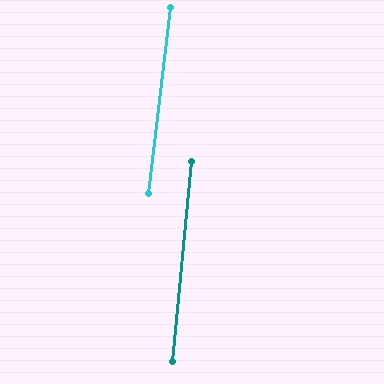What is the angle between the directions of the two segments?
Approximately 1 degree.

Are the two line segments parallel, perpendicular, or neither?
Parallel — their directions differ by only 1.4°.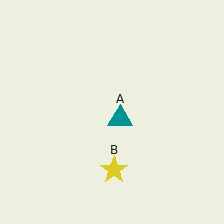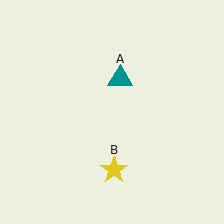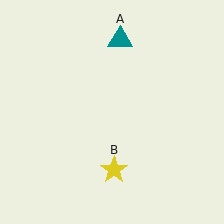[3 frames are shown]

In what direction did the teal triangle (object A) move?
The teal triangle (object A) moved up.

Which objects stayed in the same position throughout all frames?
Yellow star (object B) remained stationary.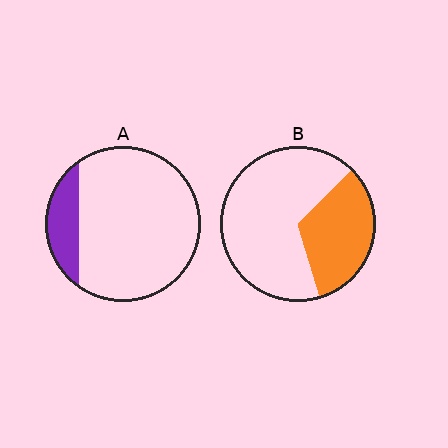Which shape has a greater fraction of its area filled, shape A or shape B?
Shape B.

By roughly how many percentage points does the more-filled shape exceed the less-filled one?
By roughly 15 percentage points (B over A).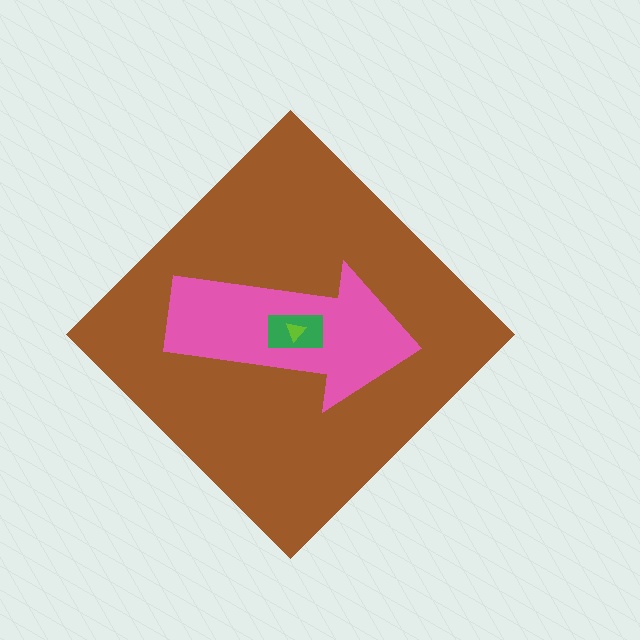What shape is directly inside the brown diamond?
The pink arrow.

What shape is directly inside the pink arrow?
The green rectangle.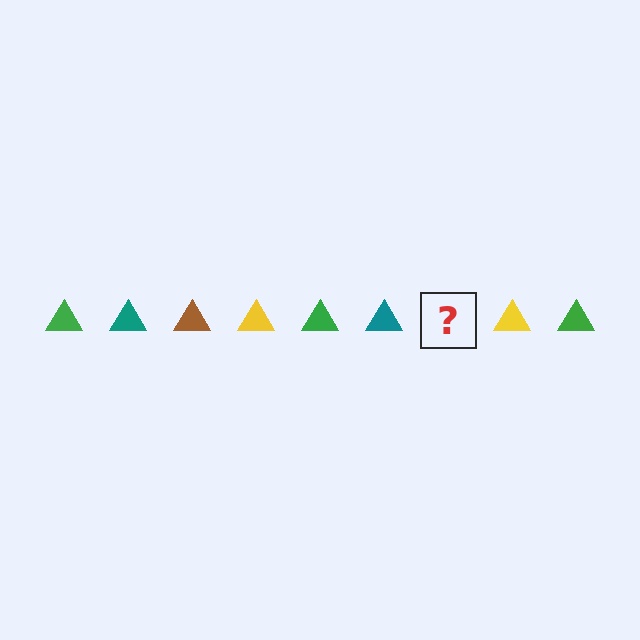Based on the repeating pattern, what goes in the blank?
The blank should be a brown triangle.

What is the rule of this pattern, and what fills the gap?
The rule is that the pattern cycles through green, teal, brown, yellow triangles. The gap should be filled with a brown triangle.